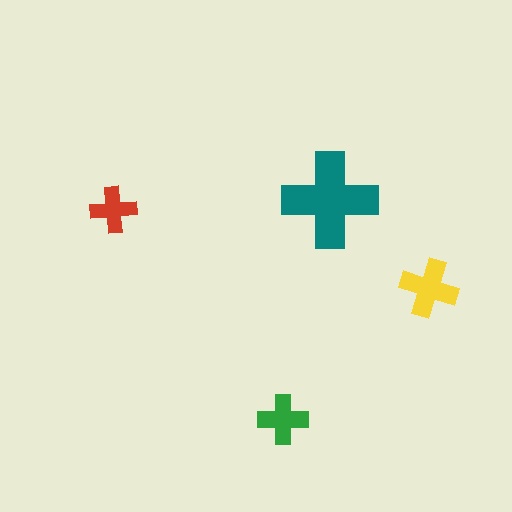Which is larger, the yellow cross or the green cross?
The yellow one.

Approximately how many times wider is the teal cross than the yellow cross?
About 1.5 times wider.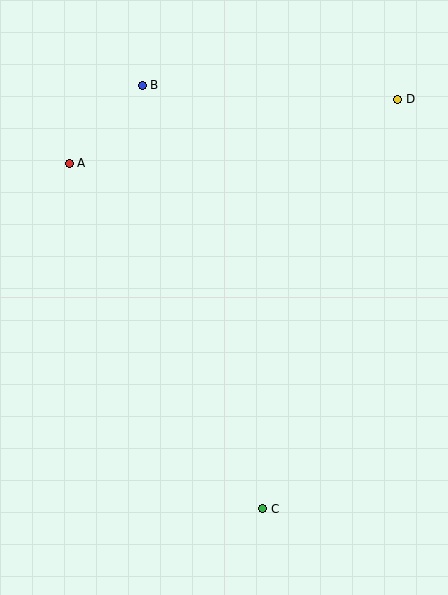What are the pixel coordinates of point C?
Point C is at (263, 509).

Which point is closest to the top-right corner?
Point D is closest to the top-right corner.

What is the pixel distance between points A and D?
The distance between A and D is 335 pixels.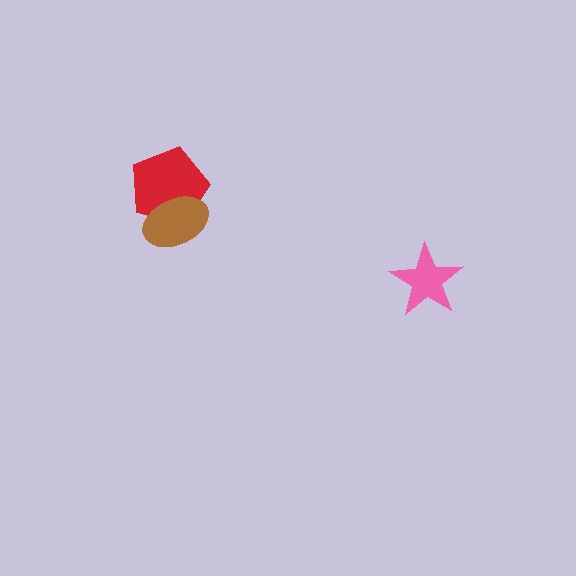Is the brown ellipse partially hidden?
No, no other shape covers it.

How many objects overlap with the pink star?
0 objects overlap with the pink star.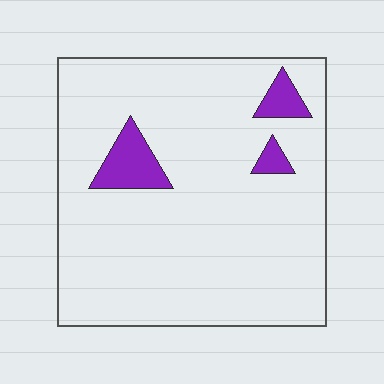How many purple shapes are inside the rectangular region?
3.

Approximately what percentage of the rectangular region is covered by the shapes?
Approximately 10%.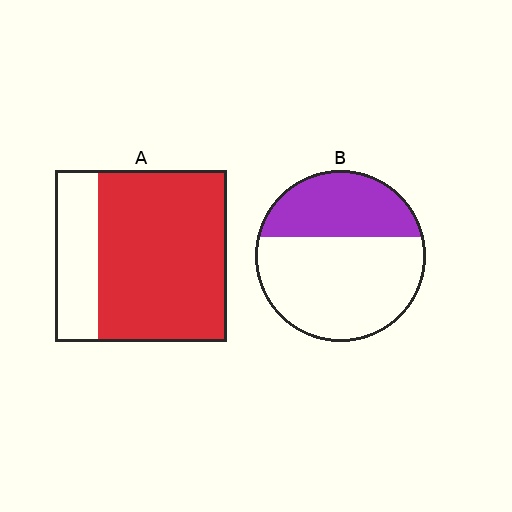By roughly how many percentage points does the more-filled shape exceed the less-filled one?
By roughly 40 percentage points (A over B).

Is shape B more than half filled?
No.